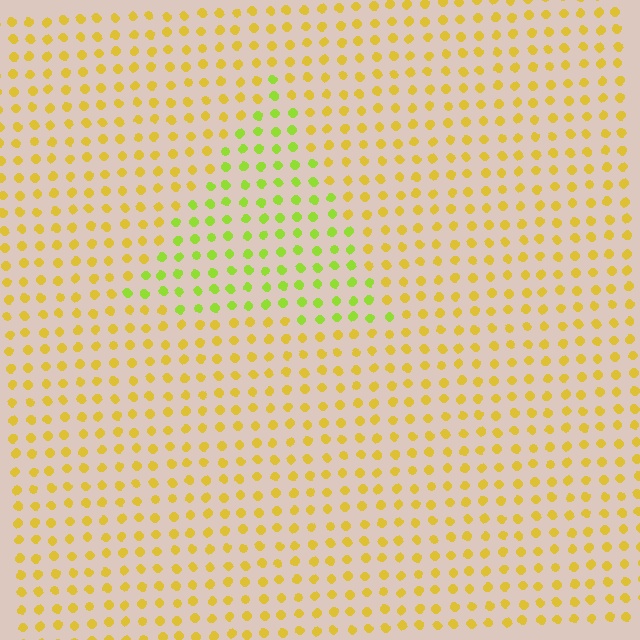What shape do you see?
I see a triangle.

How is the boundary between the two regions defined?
The boundary is defined purely by a slight shift in hue (about 38 degrees). Spacing, size, and orientation are identical on both sides.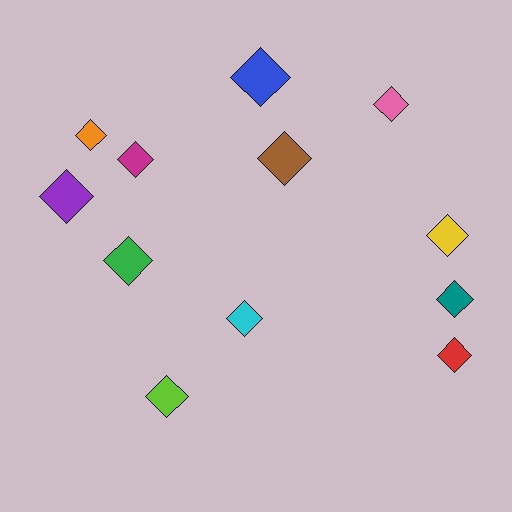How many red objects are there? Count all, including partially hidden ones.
There is 1 red object.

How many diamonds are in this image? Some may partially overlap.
There are 12 diamonds.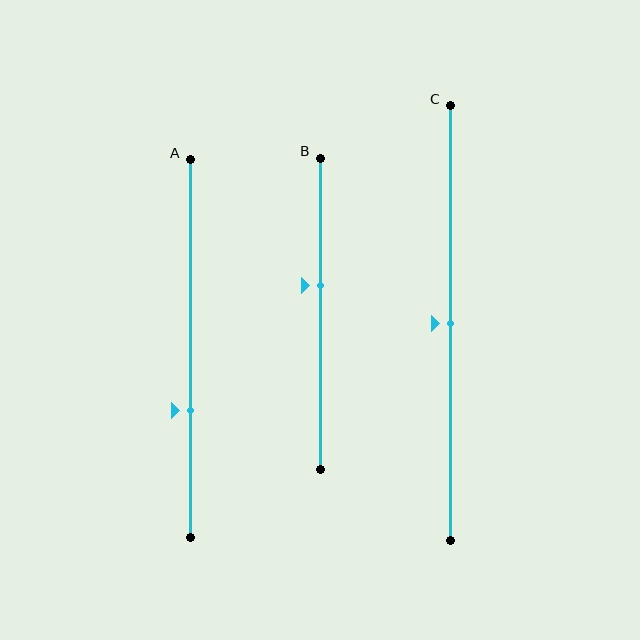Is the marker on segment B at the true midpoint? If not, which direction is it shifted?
No, the marker on segment B is shifted upward by about 9% of the segment length.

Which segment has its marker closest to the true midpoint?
Segment C has its marker closest to the true midpoint.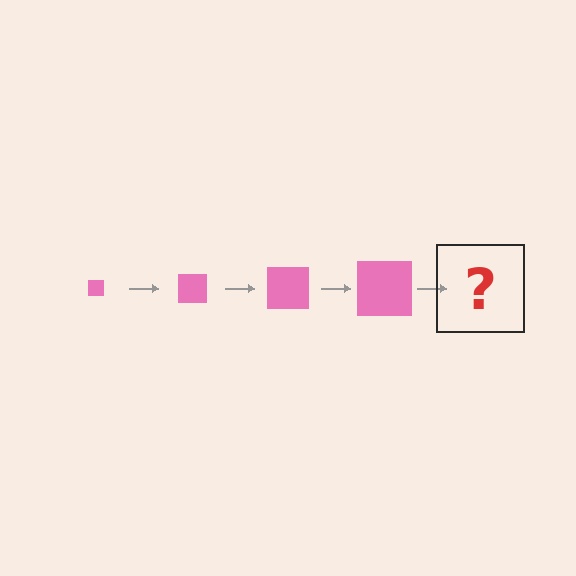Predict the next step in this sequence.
The next step is a pink square, larger than the previous one.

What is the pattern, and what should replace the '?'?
The pattern is that the square gets progressively larger each step. The '?' should be a pink square, larger than the previous one.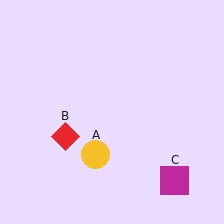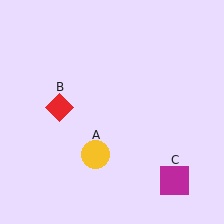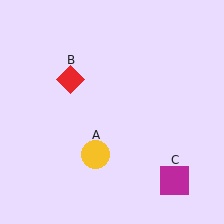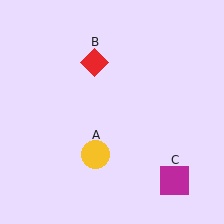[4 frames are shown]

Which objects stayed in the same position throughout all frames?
Yellow circle (object A) and magenta square (object C) remained stationary.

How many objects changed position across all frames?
1 object changed position: red diamond (object B).